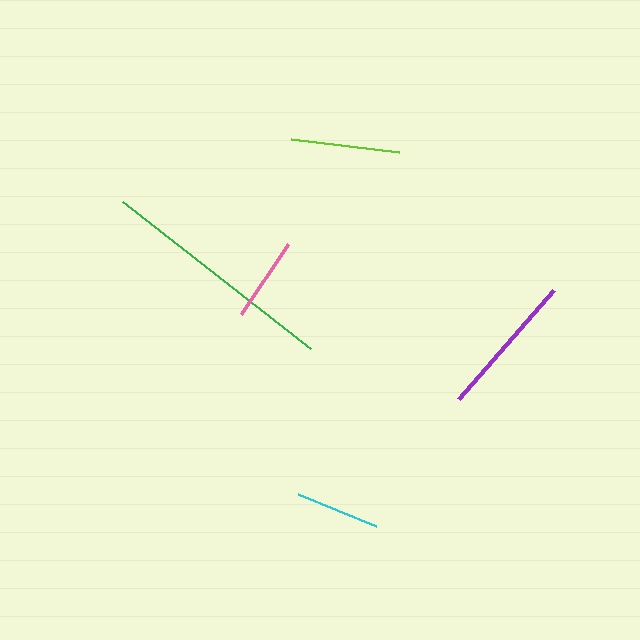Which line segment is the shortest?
The pink line is the shortest at approximately 85 pixels.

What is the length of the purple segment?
The purple segment is approximately 145 pixels long.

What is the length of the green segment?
The green segment is approximately 238 pixels long.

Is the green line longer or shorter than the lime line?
The green line is longer than the lime line.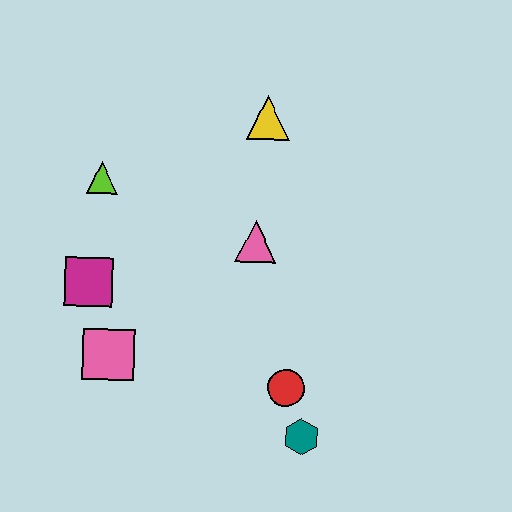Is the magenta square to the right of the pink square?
No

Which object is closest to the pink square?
The magenta square is closest to the pink square.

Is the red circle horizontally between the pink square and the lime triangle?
No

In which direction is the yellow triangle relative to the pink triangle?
The yellow triangle is above the pink triangle.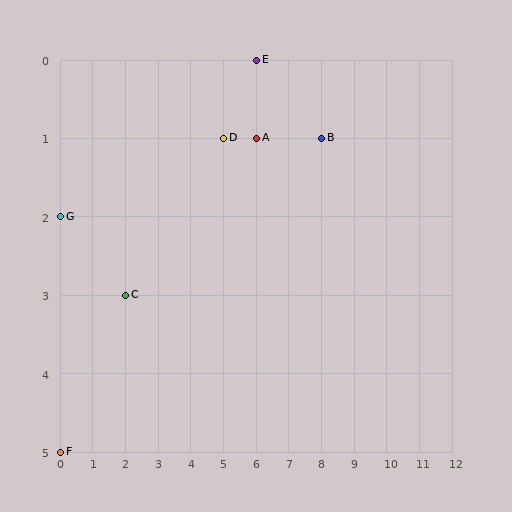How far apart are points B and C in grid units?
Points B and C are 6 columns and 2 rows apart (about 6.3 grid units diagonally).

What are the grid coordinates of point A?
Point A is at grid coordinates (6, 1).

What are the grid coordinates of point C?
Point C is at grid coordinates (2, 3).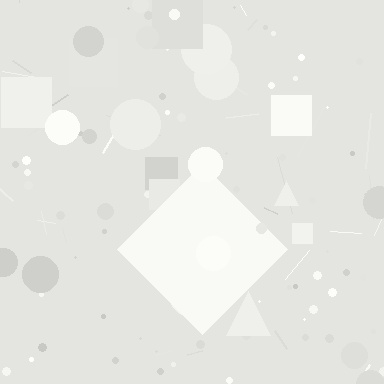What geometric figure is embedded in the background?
A diamond is embedded in the background.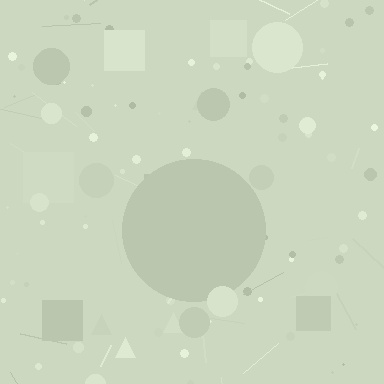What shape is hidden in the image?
A circle is hidden in the image.